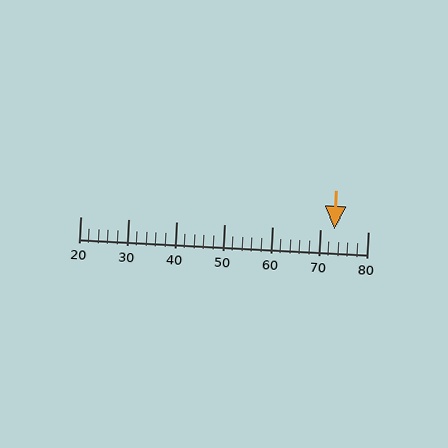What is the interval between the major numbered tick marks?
The major tick marks are spaced 10 units apart.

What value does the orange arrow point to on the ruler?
The orange arrow points to approximately 73.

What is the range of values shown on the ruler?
The ruler shows values from 20 to 80.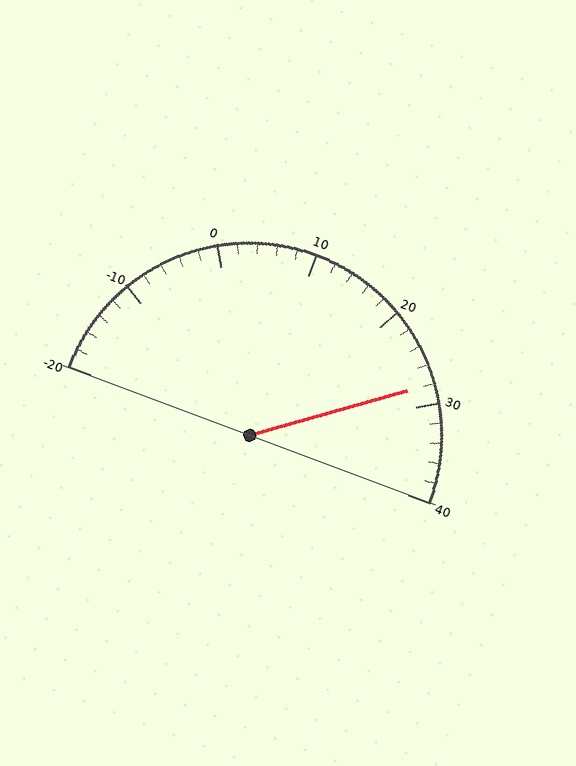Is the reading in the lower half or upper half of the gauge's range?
The reading is in the upper half of the range (-20 to 40).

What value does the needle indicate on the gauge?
The needle indicates approximately 28.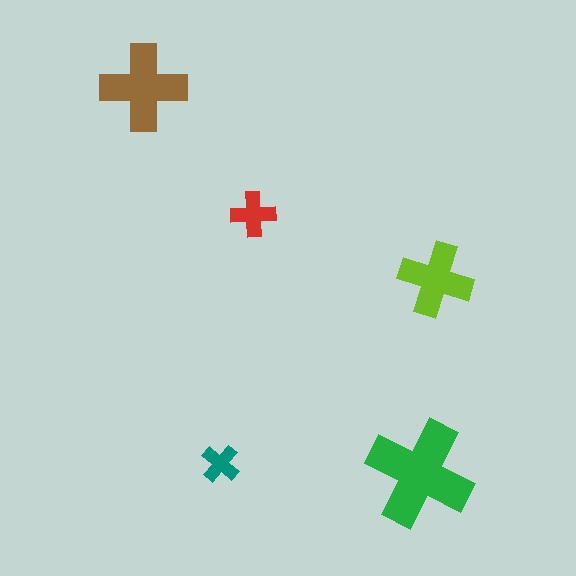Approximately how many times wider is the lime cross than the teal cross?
About 2 times wider.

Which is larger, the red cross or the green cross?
The green one.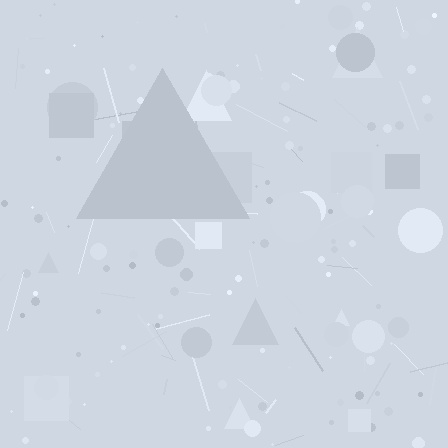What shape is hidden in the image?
A triangle is hidden in the image.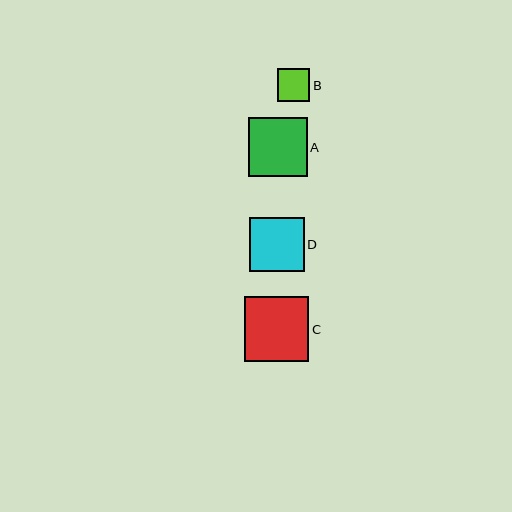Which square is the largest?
Square C is the largest with a size of approximately 64 pixels.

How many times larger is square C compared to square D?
Square C is approximately 1.2 times the size of square D.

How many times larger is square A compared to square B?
Square A is approximately 1.8 times the size of square B.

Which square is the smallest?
Square B is the smallest with a size of approximately 33 pixels.